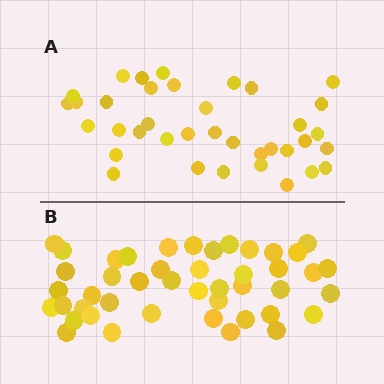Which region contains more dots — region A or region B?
Region B (the bottom region) has more dots.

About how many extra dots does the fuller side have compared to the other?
Region B has roughly 8 or so more dots than region A.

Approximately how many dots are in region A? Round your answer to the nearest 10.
About 40 dots. (The exact count is 37, which rounds to 40.)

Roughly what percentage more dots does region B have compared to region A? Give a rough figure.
About 20% more.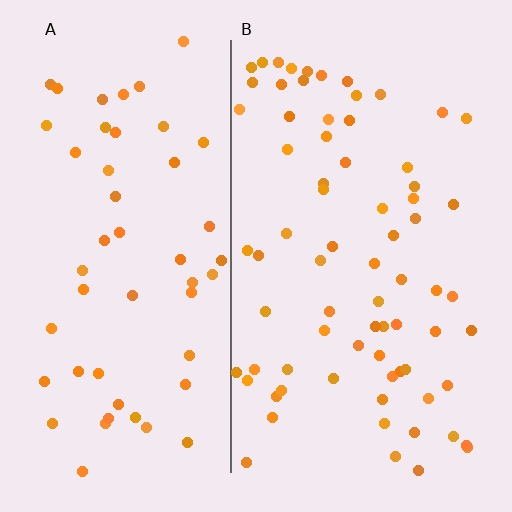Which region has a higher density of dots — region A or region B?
B (the right).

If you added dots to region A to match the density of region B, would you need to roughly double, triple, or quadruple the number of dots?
Approximately double.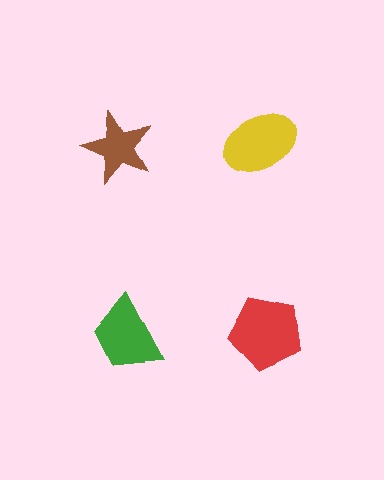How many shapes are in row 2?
2 shapes.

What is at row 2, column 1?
A green trapezoid.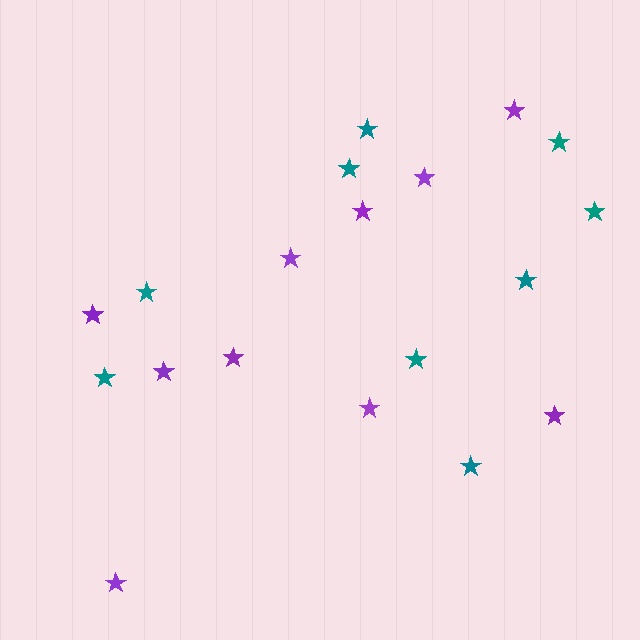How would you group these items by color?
There are 2 groups: one group of teal stars (9) and one group of purple stars (10).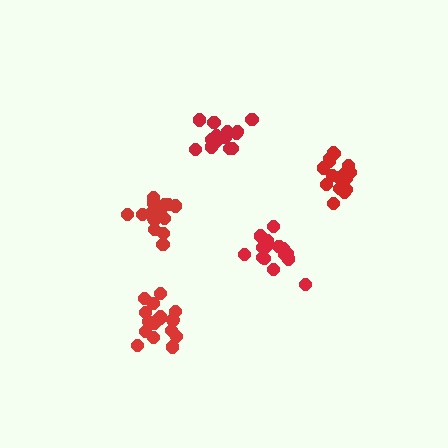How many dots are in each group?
Group 1: 16 dots, Group 2: 17 dots, Group 3: 14 dots, Group 4: 15 dots, Group 5: 16 dots (78 total).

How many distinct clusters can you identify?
There are 5 distinct clusters.